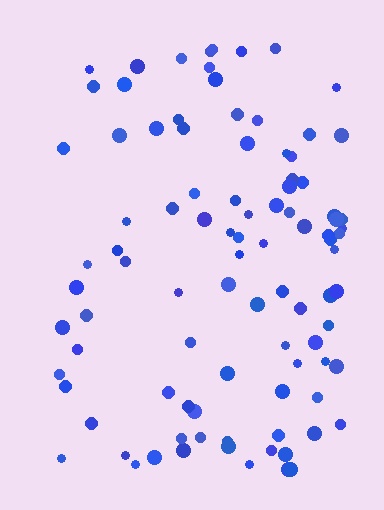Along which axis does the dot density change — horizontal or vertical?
Horizontal.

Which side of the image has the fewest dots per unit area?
The left.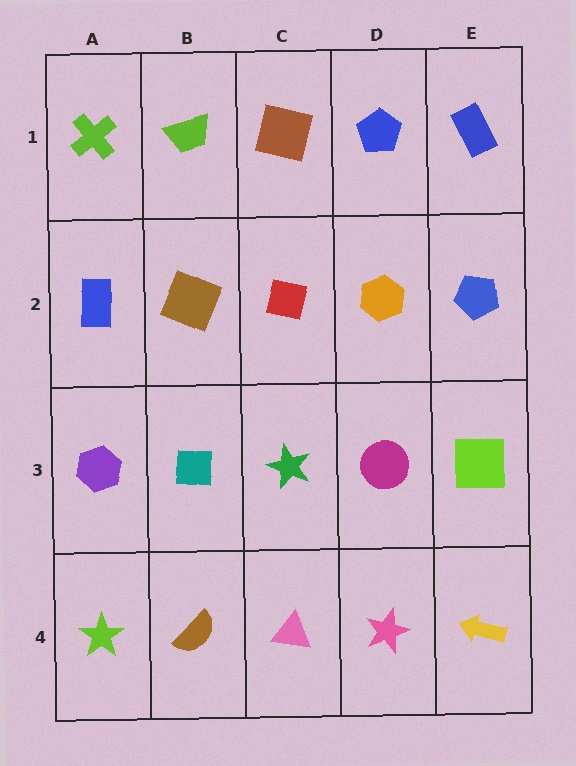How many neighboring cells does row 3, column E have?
3.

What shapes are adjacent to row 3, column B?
A brown square (row 2, column B), a brown semicircle (row 4, column B), a purple hexagon (row 3, column A), a green star (row 3, column C).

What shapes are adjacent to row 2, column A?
A lime cross (row 1, column A), a purple hexagon (row 3, column A), a brown square (row 2, column B).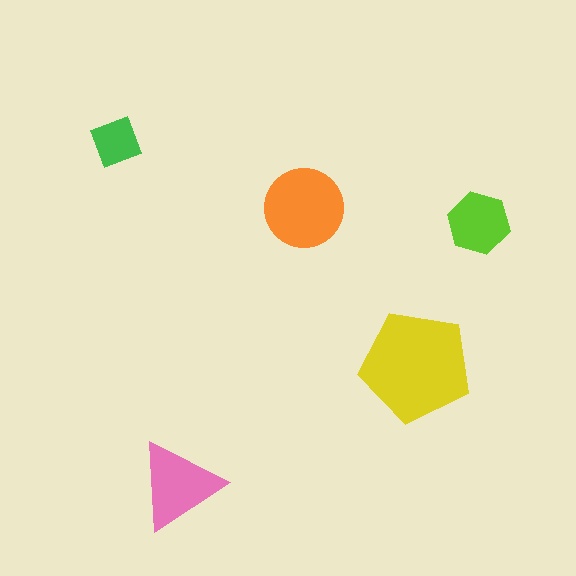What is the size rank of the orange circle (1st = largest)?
2nd.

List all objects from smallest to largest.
The green square, the lime hexagon, the pink triangle, the orange circle, the yellow pentagon.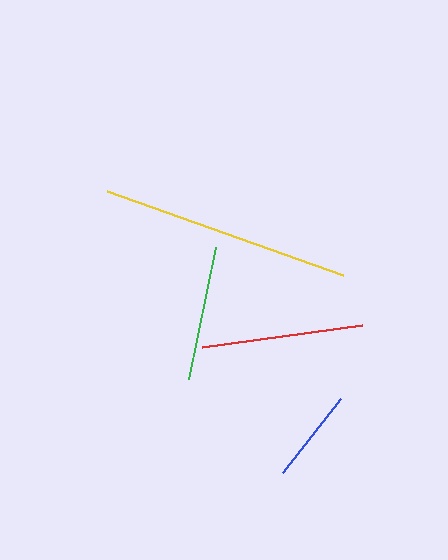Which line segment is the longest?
The yellow line is the longest at approximately 250 pixels.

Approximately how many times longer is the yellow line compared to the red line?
The yellow line is approximately 1.6 times the length of the red line.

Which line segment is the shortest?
The blue line is the shortest at approximately 94 pixels.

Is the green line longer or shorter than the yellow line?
The yellow line is longer than the green line.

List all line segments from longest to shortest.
From longest to shortest: yellow, red, green, blue.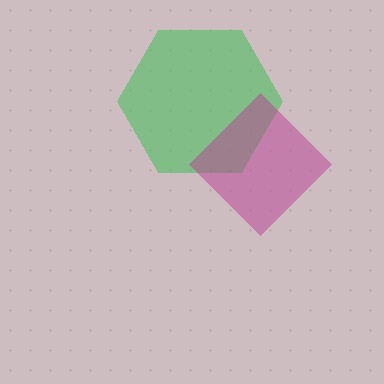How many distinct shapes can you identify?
There are 2 distinct shapes: a green hexagon, a magenta diamond.